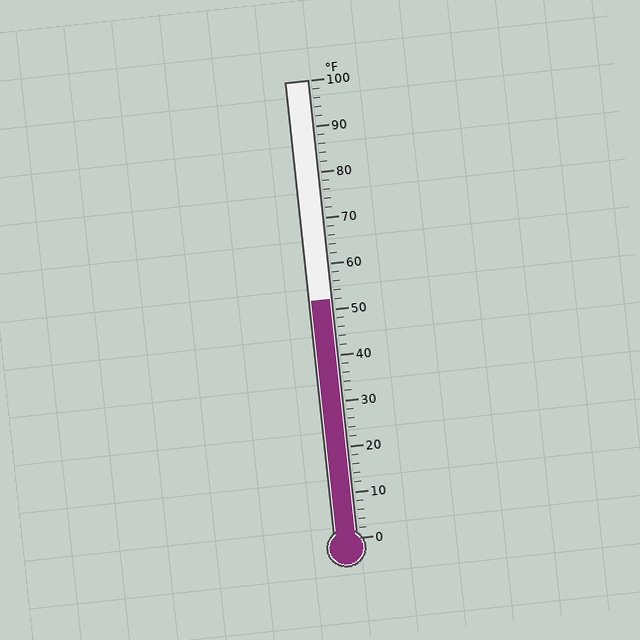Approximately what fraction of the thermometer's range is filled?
The thermometer is filled to approximately 50% of its range.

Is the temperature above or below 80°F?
The temperature is below 80°F.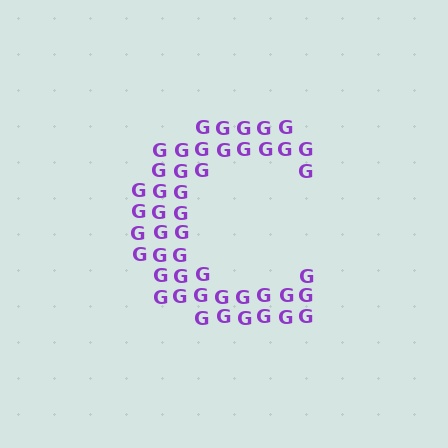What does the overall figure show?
The overall figure shows the letter C.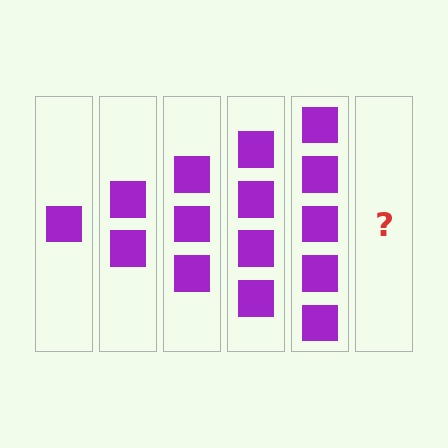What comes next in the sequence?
The next element should be 6 squares.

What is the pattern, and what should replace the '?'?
The pattern is that each step adds one more square. The '?' should be 6 squares.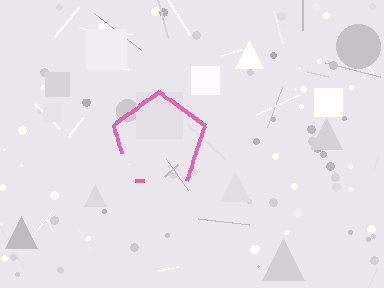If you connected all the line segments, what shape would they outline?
They would outline a pentagon.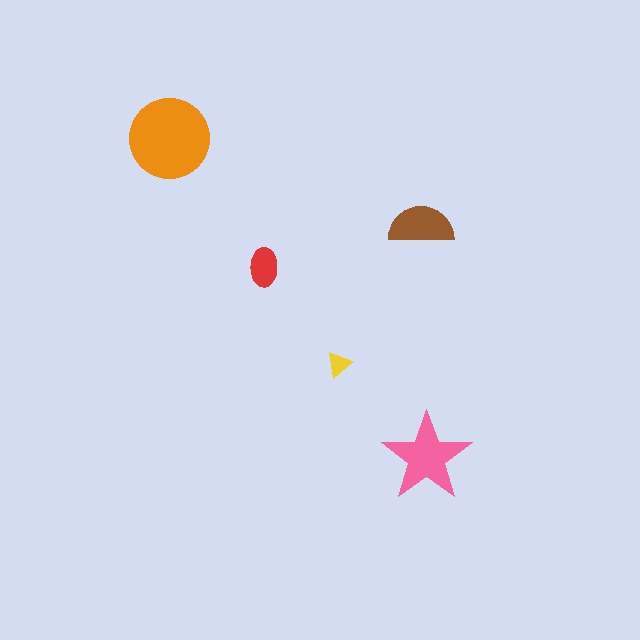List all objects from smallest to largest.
The yellow triangle, the red ellipse, the brown semicircle, the pink star, the orange circle.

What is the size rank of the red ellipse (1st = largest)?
4th.